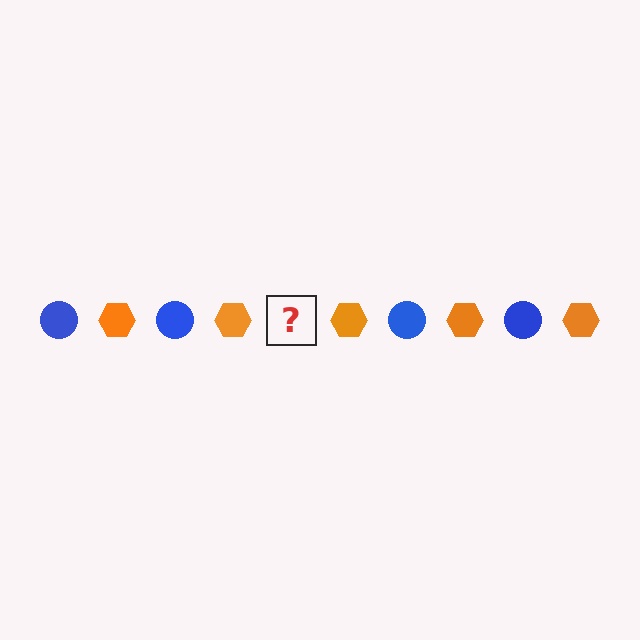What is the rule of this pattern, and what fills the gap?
The rule is that the pattern alternates between blue circle and orange hexagon. The gap should be filled with a blue circle.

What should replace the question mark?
The question mark should be replaced with a blue circle.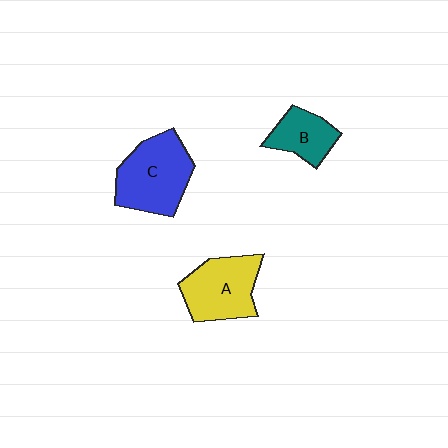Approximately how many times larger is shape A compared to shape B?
Approximately 1.5 times.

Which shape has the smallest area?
Shape B (teal).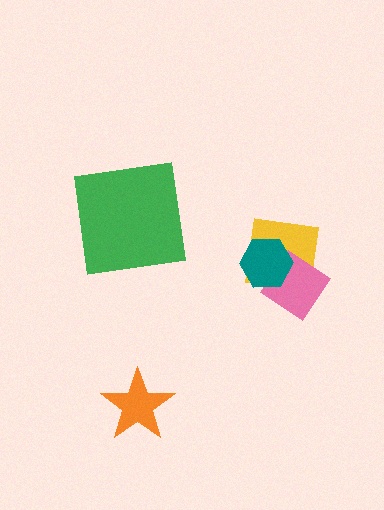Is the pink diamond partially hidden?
Yes, it is partially covered by another shape.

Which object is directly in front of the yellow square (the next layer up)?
The pink diamond is directly in front of the yellow square.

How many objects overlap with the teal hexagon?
2 objects overlap with the teal hexagon.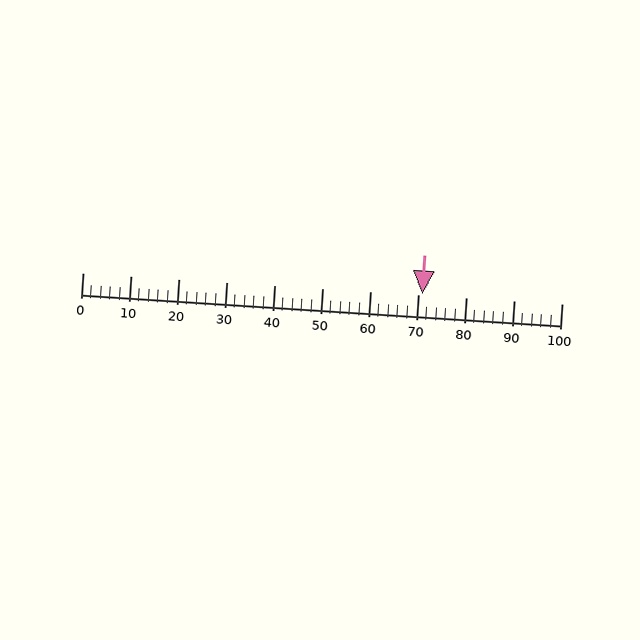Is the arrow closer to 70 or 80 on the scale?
The arrow is closer to 70.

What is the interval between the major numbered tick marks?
The major tick marks are spaced 10 units apart.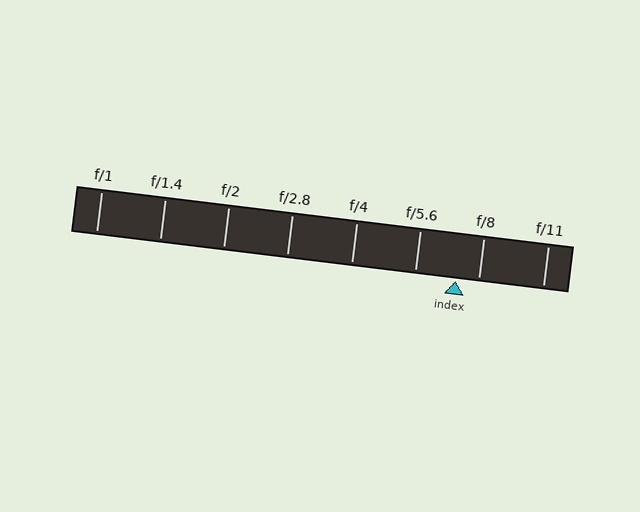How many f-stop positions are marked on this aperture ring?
There are 8 f-stop positions marked.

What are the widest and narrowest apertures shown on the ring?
The widest aperture shown is f/1 and the narrowest is f/11.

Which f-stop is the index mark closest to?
The index mark is closest to f/8.